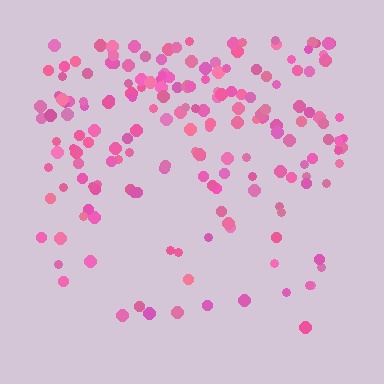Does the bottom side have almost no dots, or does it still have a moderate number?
Still a moderate number, just noticeably fewer than the top.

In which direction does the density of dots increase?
From bottom to top, with the top side densest.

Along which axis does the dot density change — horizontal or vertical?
Vertical.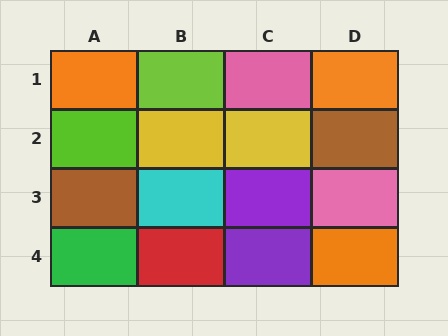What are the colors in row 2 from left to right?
Lime, yellow, yellow, brown.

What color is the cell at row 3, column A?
Brown.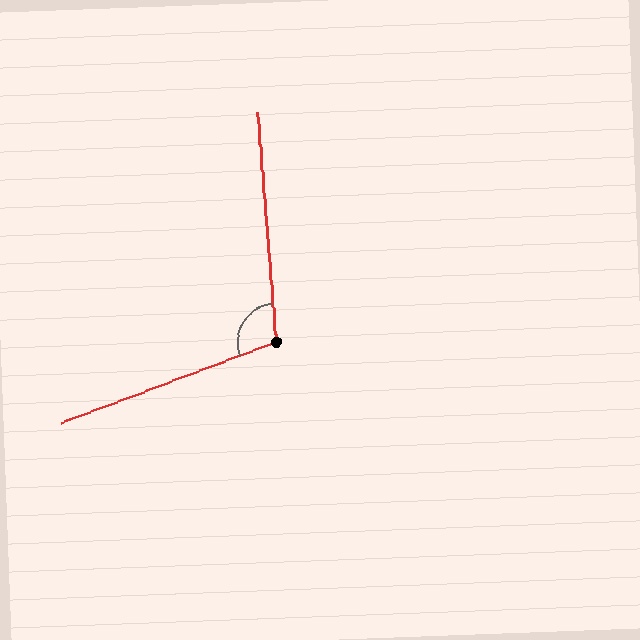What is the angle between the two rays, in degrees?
Approximately 106 degrees.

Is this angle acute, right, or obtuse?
It is obtuse.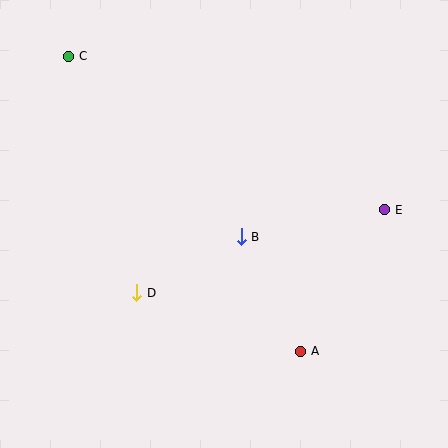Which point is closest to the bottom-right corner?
Point A is closest to the bottom-right corner.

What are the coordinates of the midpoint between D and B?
The midpoint between D and B is at (189, 265).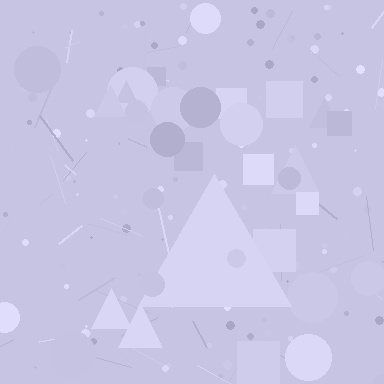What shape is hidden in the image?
A triangle is hidden in the image.